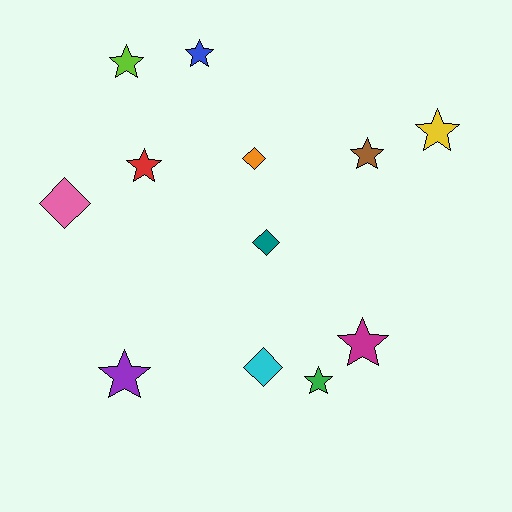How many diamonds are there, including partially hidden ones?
There are 4 diamonds.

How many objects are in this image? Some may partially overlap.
There are 12 objects.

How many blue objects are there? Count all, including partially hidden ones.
There is 1 blue object.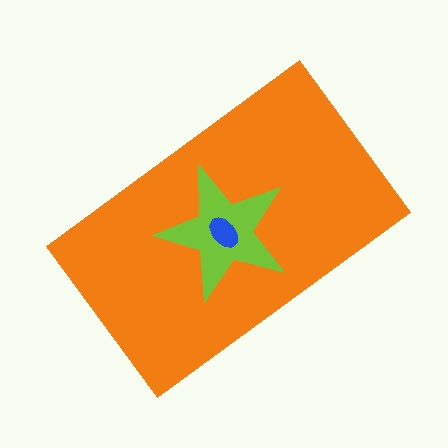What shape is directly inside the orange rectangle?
The lime star.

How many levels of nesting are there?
3.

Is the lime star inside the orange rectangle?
Yes.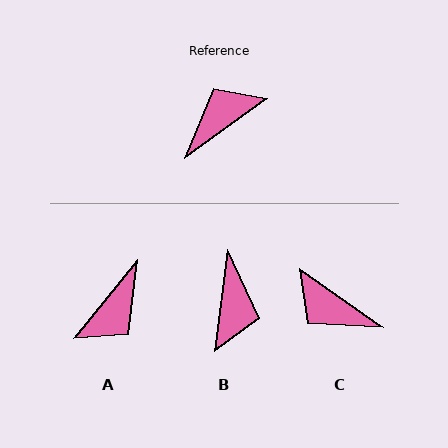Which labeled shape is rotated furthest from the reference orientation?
A, about 164 degrees away.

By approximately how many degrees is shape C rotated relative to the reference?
Approximately 109 degrees counter-clockwise.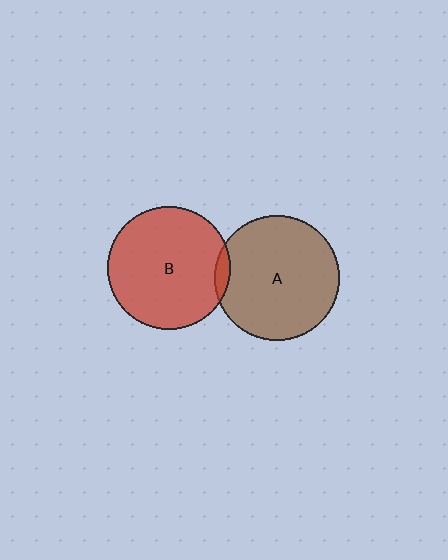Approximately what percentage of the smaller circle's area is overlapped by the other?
Approximately 5%.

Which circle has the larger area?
Circle A (brown).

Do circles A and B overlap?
Yes.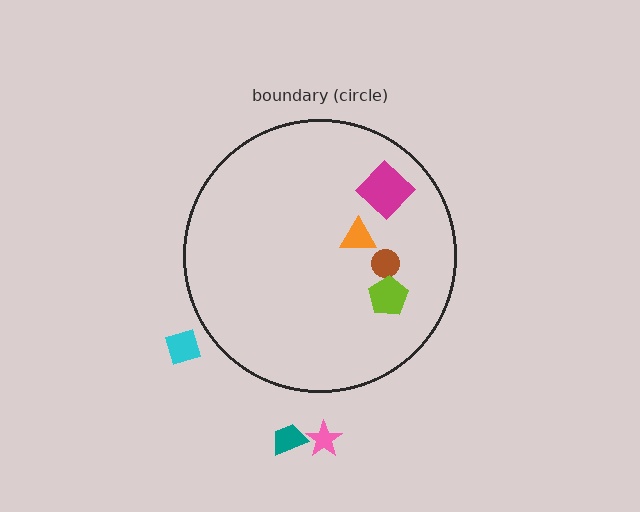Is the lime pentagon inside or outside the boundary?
Inside.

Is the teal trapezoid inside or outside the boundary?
Outside.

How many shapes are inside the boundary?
4 inside, 3 outside.